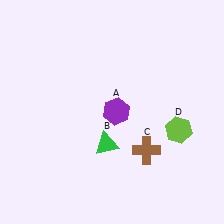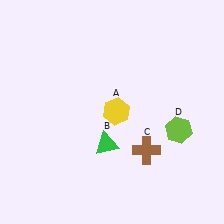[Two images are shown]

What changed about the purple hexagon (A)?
In Image 1, A is purple. In Image 2, it changed to yellow.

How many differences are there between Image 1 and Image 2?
There is 1 difference between the two images.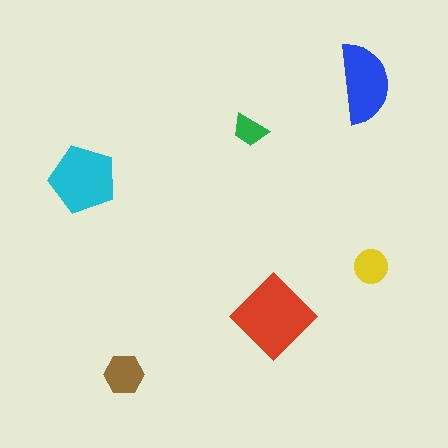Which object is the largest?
The red diamond.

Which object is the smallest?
The green trapezoid.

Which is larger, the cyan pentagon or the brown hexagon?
The cyan pentagon.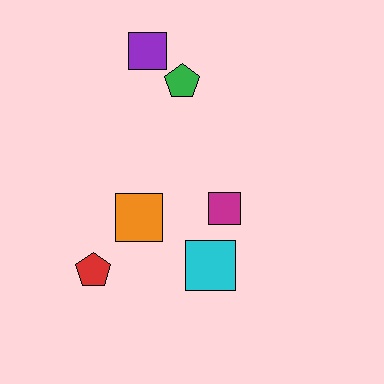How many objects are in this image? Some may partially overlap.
There are 6 objects.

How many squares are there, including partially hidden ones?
There are 4 squares.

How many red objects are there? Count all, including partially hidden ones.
There is 1 red object.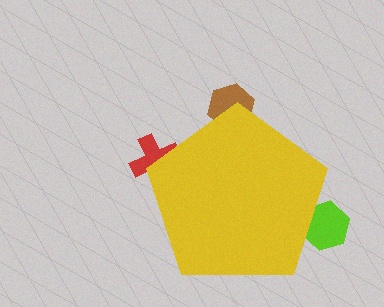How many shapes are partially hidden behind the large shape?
3 shapes are partially hidden.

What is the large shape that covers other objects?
A yellow pentagon.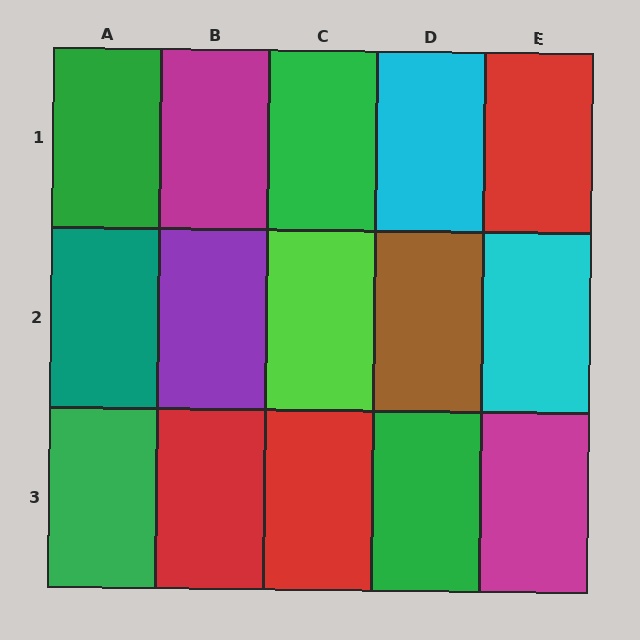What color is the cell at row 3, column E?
Magenta.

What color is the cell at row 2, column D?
Brown.